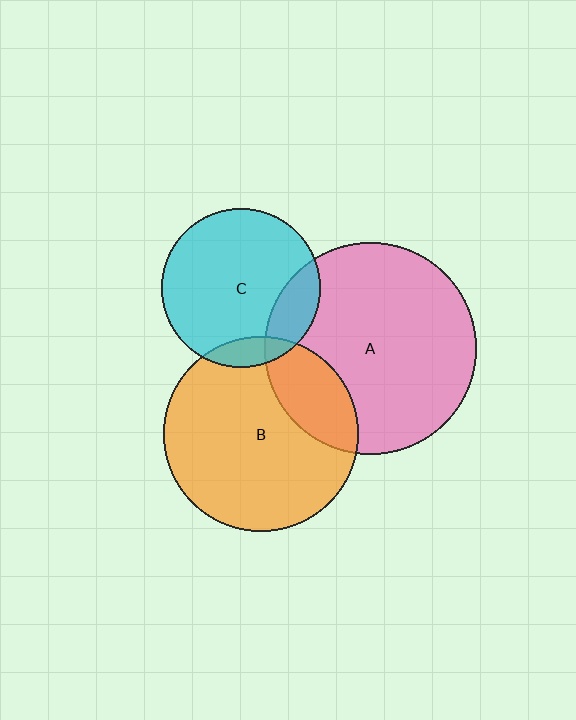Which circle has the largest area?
Circle A (pink).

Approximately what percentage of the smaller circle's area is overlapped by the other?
Approximately 10%.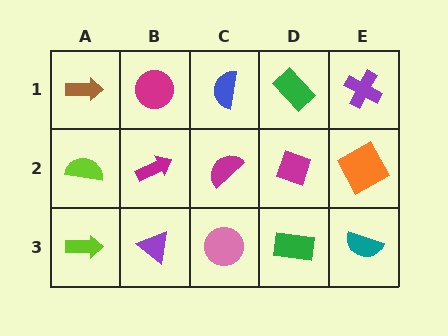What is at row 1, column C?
A blue semicircle.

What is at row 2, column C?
A magenta semicircle.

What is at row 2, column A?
A lime semicircle.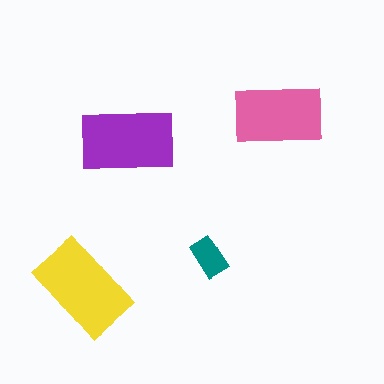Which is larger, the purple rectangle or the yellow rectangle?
The yellow one.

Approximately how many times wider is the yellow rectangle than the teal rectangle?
About 2.5 times wider.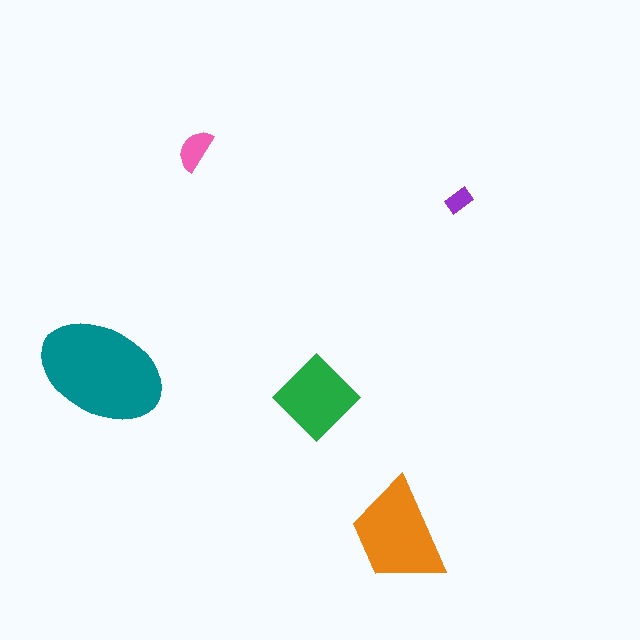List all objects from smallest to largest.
The purple rectangle, the pink semicircle, the green diamond, the orange trapezoid, the teal ellipse.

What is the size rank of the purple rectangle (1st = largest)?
5th.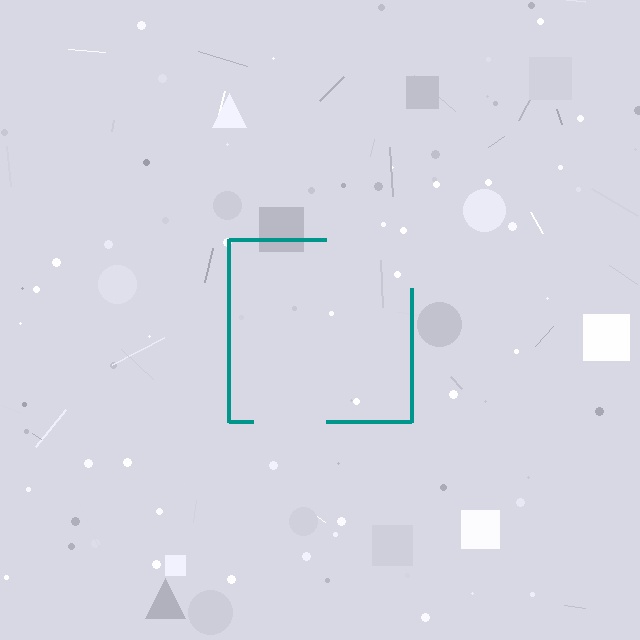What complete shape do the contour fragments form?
The contour fragments form a square.